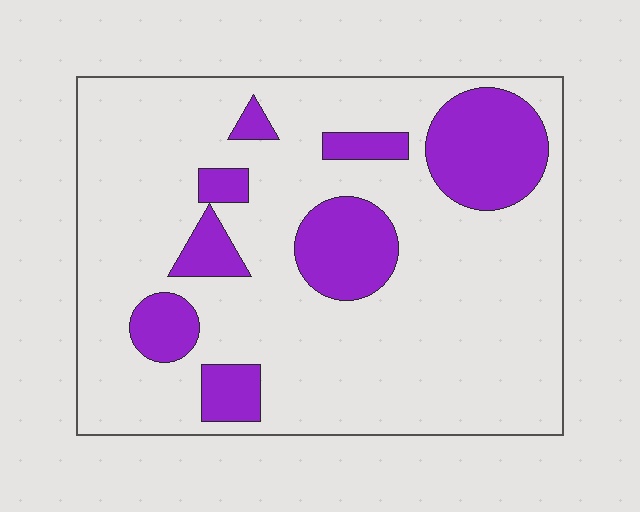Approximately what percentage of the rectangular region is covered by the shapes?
Approximately 20%.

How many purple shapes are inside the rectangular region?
8.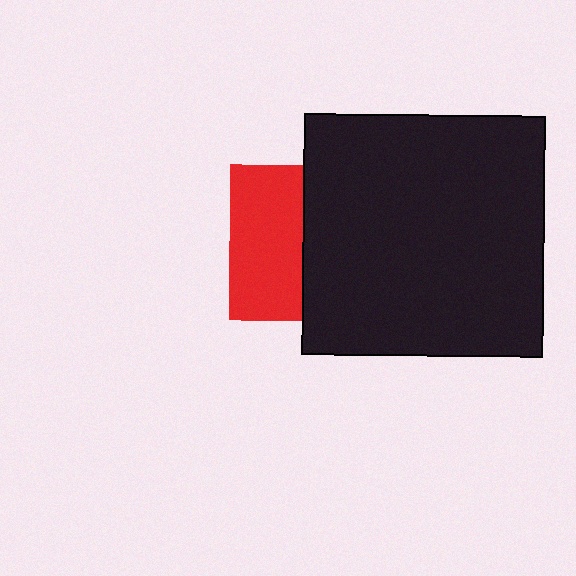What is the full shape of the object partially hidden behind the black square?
The partially hidden object is a red square.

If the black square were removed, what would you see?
You would see the complete red square.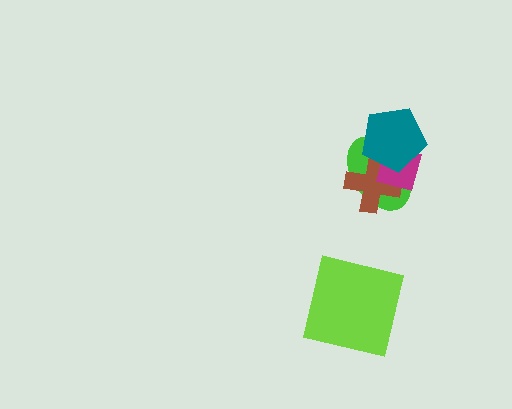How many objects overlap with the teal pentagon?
3 objects overlap with the teal pentagon.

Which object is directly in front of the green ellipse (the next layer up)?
The brown cross is directly in front of the green ellipse.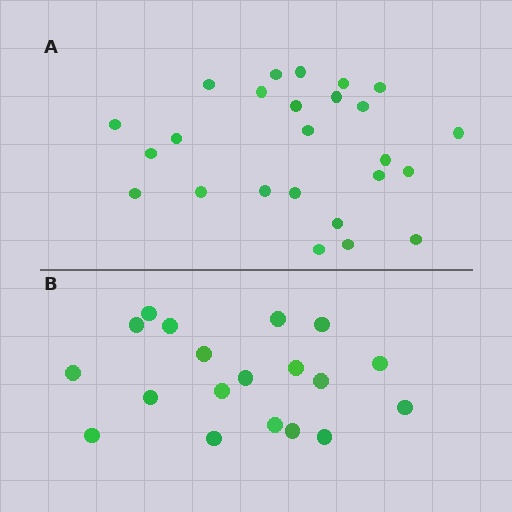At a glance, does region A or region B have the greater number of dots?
Region A (the top region) has more dots.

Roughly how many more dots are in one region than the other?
Region A has about 6 more dots than region B.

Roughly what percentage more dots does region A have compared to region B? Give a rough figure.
About 30% more.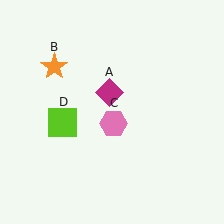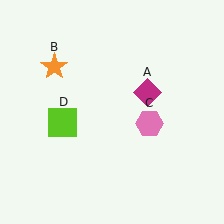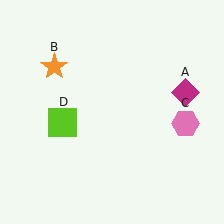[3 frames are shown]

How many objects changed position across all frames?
2 objects changed position: magenta diamond (object A), pink hexagon (object C).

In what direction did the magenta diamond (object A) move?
The magenta diamond (object A) moved right.